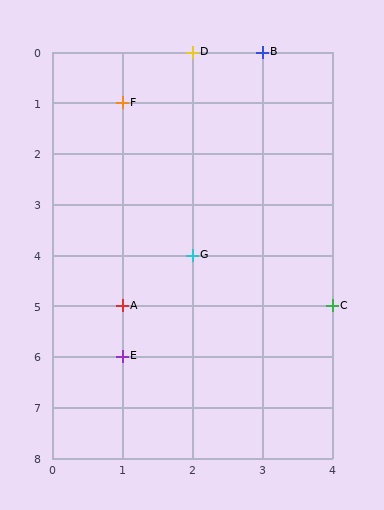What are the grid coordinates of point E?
Point E is at grid coordinates (1, 6).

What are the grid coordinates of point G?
Point G is at grid coordinates (2, 4).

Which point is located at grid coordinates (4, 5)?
Point C is at (4, 5).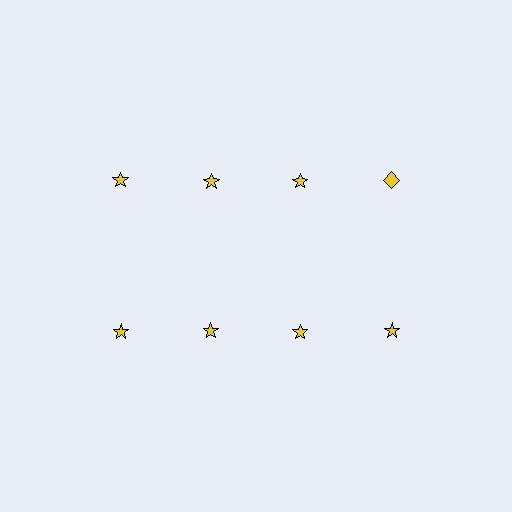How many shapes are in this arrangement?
There are 8 shapes arranged in a grid pattern.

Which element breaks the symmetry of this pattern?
The yellow diamond in the top row, second from right column breaks the symmetry. All other shapes are yellow stars.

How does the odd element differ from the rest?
It has a different shape: diamond instead of star.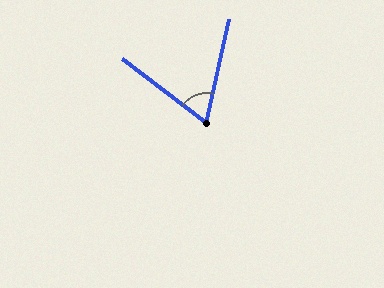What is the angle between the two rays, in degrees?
Approximately 66 degrees.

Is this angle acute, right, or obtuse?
It is acute.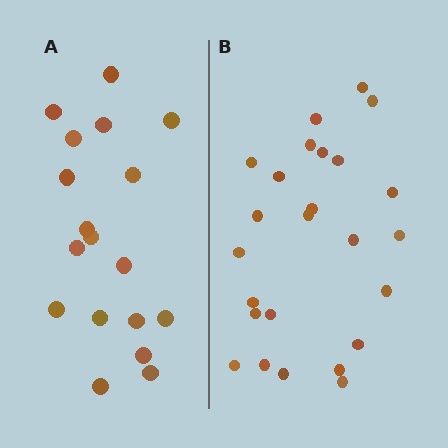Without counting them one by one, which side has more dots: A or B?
Region B (the right region) has more dots.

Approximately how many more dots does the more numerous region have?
Region B has roughly 8 or so more dots than region A.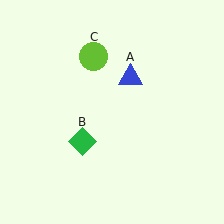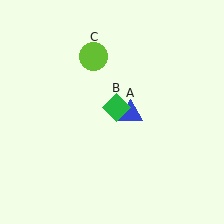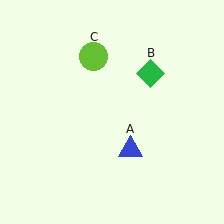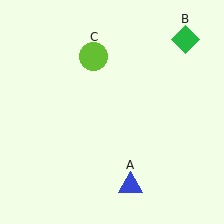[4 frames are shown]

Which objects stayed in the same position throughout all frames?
Lime circle (object C) remained stationary.